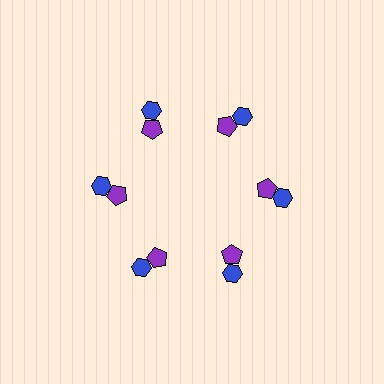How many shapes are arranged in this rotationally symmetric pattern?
There are 12 shapes, arranged in 6 groups of 2.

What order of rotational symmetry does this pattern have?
This pattern has 6-fold rotational symmetry.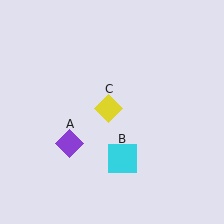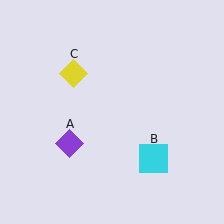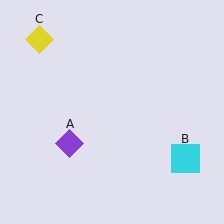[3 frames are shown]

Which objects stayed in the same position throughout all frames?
Purple diamond (object A) remained stationary.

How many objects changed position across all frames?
2 objects changed position: cyan square (object B), yellow diamond (object C).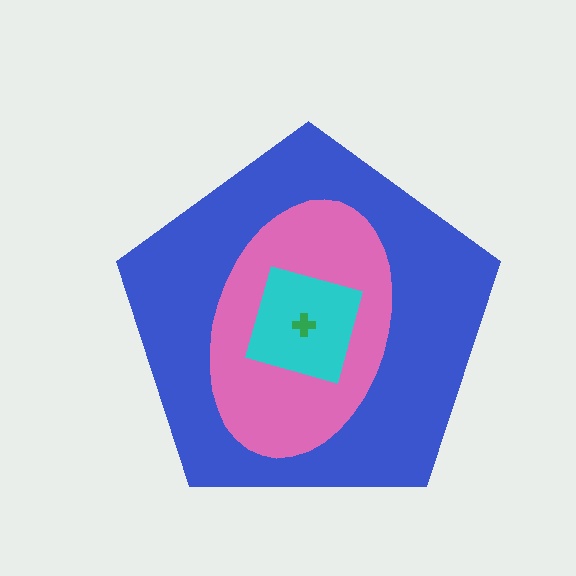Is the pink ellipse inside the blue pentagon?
Yes.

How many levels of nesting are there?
4.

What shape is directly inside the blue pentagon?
The pink ellipse.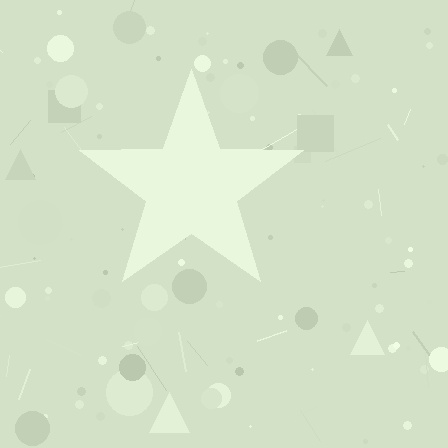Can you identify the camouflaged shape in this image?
The camouflaged shape is a star.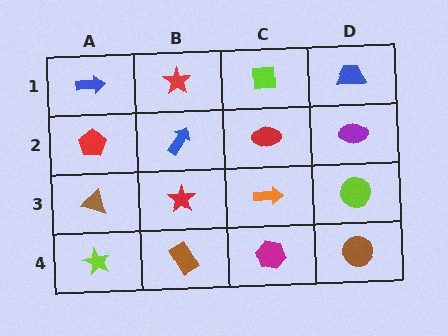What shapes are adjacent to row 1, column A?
A red pentagon (row 2, column A), a red star (row 1, column B).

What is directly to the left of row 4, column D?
A magenta hexagon.